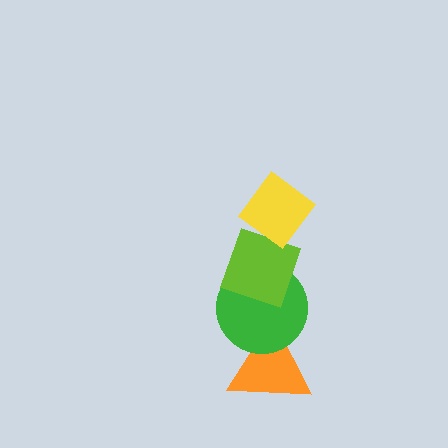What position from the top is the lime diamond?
The lime diamond is 2nd from the top.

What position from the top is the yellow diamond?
The yellow diamond is 1st from the top.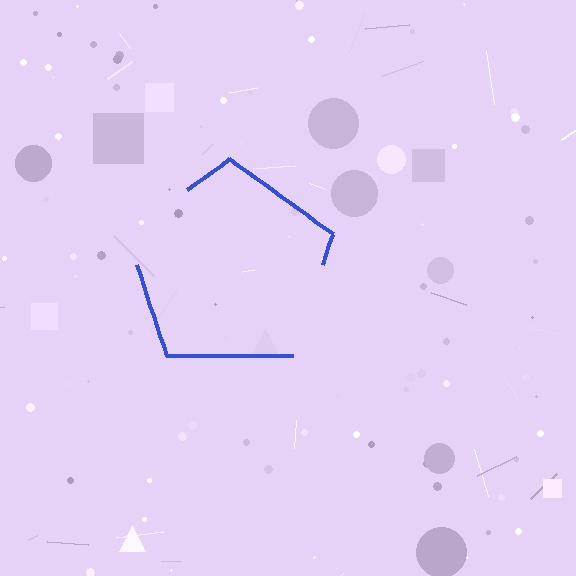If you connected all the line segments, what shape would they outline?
They would outline a pentagon.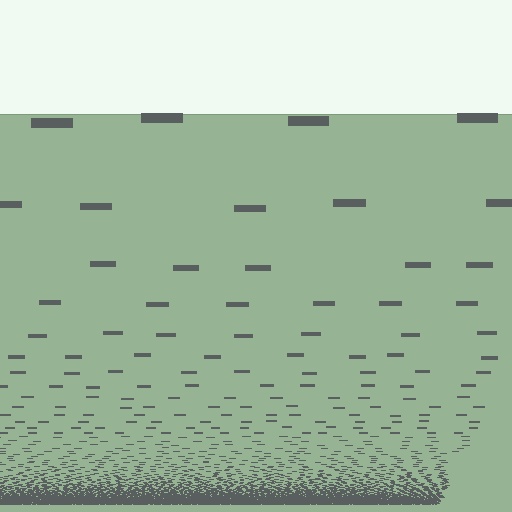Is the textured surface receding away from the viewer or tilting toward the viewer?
The surface appears to tilt toward the viewer. Texture elements get larger and sparser toward the top.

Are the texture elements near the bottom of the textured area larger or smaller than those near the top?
Smaller. The gradient is inverted — elements near the bottom are smaller and denser.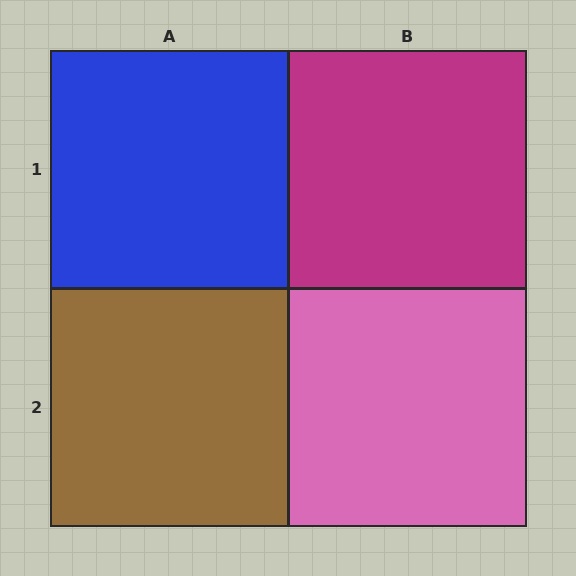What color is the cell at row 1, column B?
Magenta.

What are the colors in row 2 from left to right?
Brown, pink.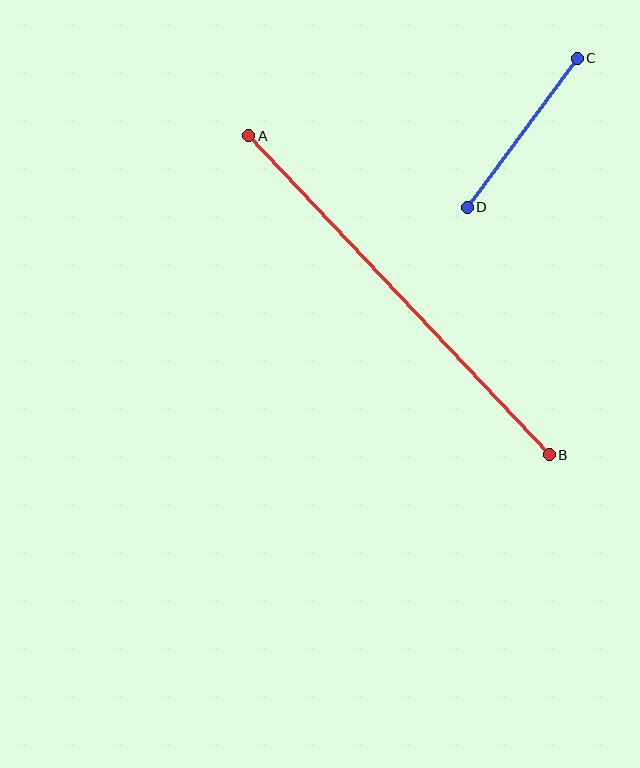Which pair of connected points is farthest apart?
Points A and B are farthest apart.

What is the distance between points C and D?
The distance is approximately 185 pixels.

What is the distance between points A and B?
The distance is approximately 438 pixels.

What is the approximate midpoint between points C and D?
The midpoint is at approximately (522, 133) pixels.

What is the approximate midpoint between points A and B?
The midpoint is at approximately (399, 295) pixels.